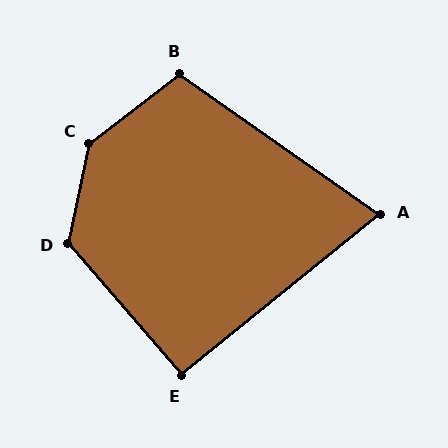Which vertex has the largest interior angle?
C, at approximately 140 degrees.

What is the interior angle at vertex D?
Approximately 128 degrees (obtuse).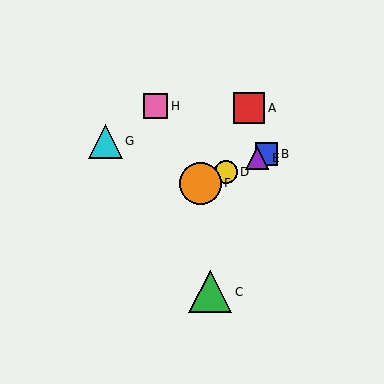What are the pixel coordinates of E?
Object E is at (257, 158).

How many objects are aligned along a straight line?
4 objects (B, D, E, F) are aligned along a straight line.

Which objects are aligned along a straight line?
Objects B, D, E, F are aligned along a straight line.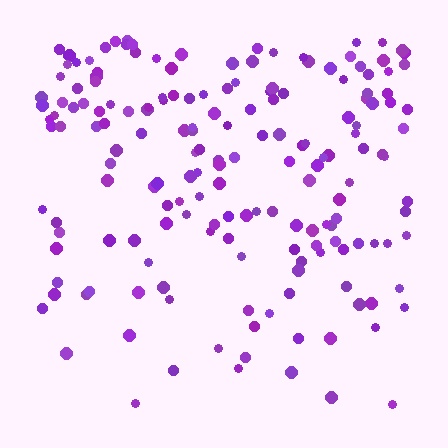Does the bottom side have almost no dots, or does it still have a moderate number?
Still a moderate number, just noticeably fewer than the top.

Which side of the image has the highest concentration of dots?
The top.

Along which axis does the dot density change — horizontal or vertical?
Vertical.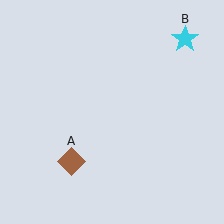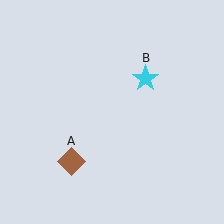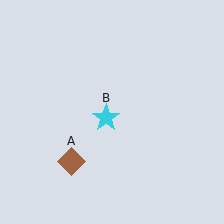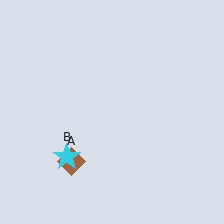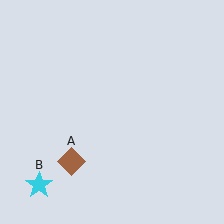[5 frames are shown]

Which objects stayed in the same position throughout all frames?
Brown diamond (object A) remained stationary.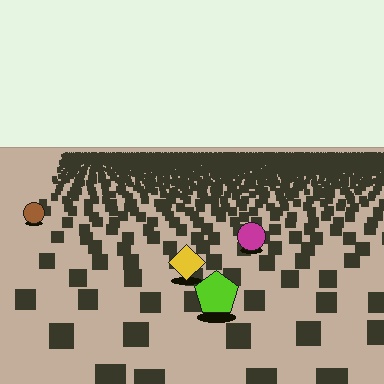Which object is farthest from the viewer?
The brown circle is farthest from the viewer. It appears smaller and the ground texture around it is denser.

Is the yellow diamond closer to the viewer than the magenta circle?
Yes. The yellow diamond is closer — you can tell from the texture gradient: the ground texture is coarser near it.